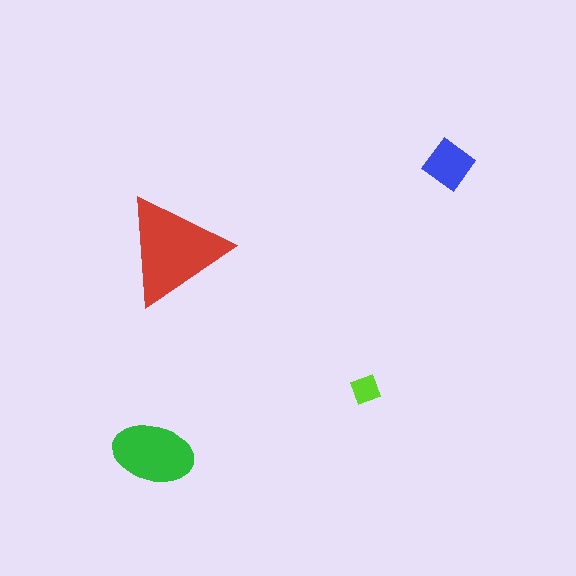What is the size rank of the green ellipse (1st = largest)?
2nd.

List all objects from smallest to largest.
The lime diamond, the blue diamond, the green ellipse, the red triangle.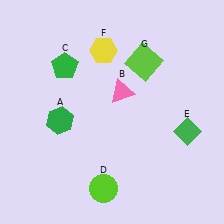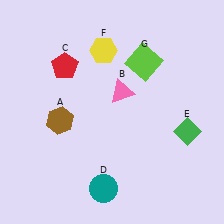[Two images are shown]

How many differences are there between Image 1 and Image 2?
There are 3 differences between the two images.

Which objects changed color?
A changed from green to brown. C changed from green to red. D changed from lime to teal.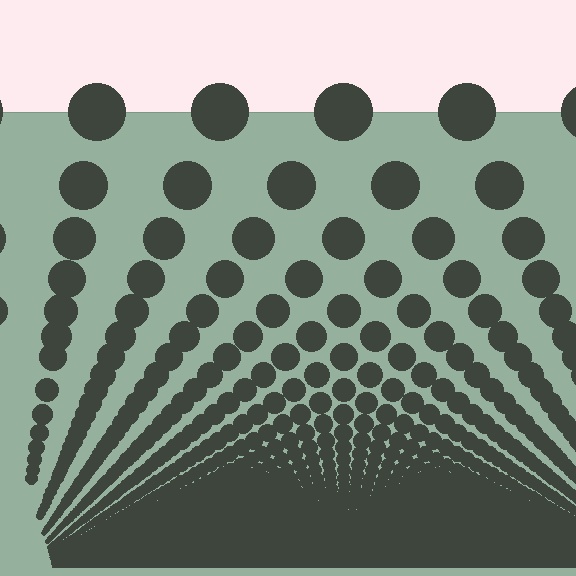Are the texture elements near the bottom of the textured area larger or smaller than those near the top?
Smaller. The gradient is inverted — elements near the bottom are smaller and denser.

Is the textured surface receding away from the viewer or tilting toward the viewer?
The surface appears to tilt toward the viewer. Texture elements get larger and sparser toward the top.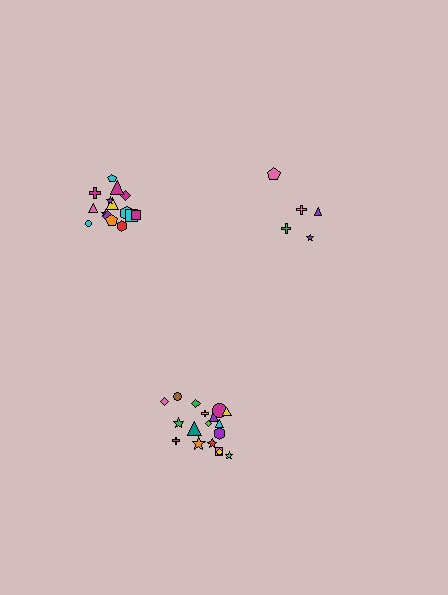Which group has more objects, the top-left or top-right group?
The top-left group.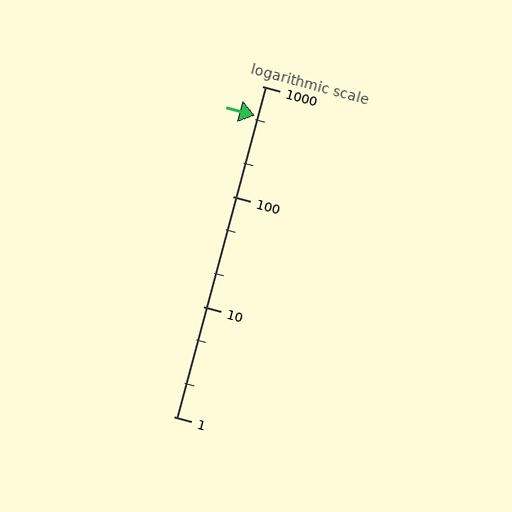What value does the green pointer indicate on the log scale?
The pointer indicates approximately 540.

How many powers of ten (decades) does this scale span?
The scale spans 3 decades, from 1 to 1000.